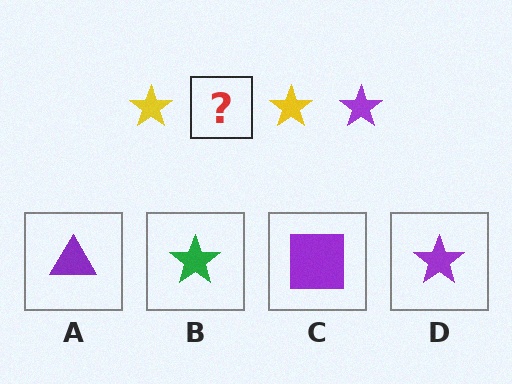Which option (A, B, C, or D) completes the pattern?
D.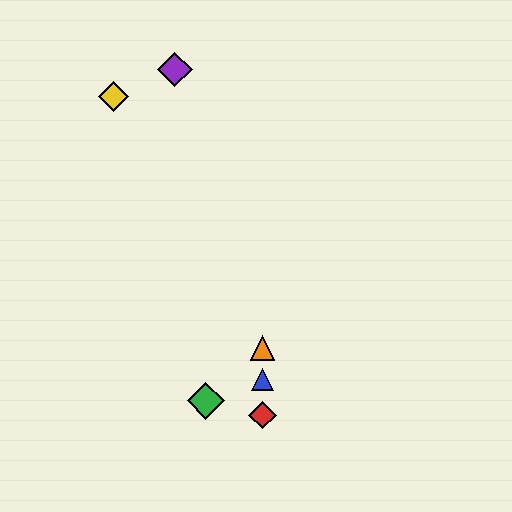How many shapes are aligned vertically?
3 shapes (the red diamond, the blue triangle, the orange triangle) are aligned vertically.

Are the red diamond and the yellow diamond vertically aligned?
No, the red diamond is at x≈262 and the yellow diamond is at x≈113.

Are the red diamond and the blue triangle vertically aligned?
Yes, both are at x≈262.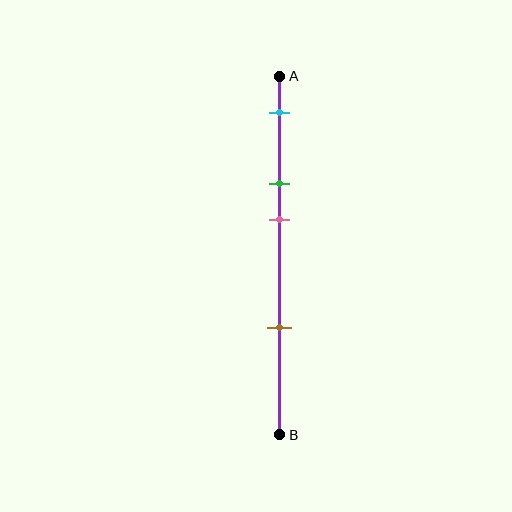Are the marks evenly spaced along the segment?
No, the marks are not evenly spaced.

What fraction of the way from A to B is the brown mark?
The brown mark is approximately 70% (0.7) of the way from A to B.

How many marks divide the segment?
There are 4 marks dividing the segment.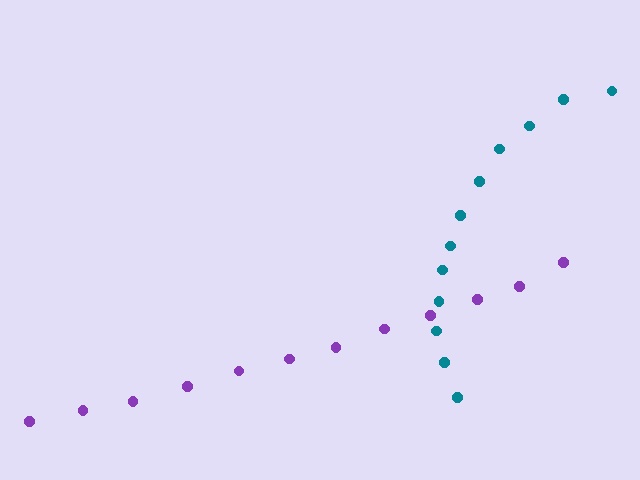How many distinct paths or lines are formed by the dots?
There are 2 distinct paths.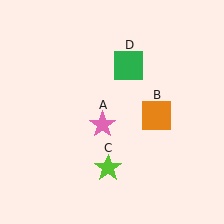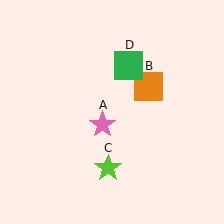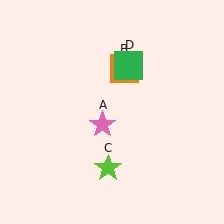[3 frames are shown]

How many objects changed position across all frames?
1 object changed position: orange square (object B).